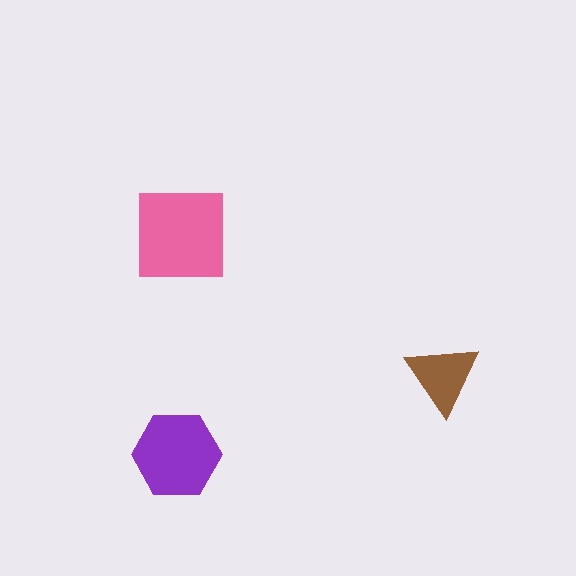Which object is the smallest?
The brown triangle.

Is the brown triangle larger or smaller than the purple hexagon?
Smaller.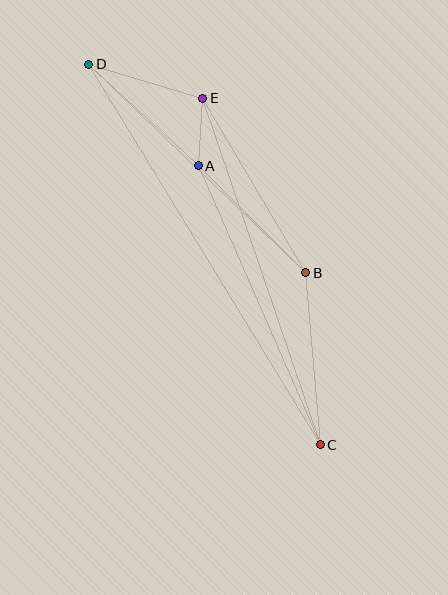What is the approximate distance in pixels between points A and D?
The distance between A and D is approximately 149 pixels.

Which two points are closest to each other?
Points A and E are closest to each other.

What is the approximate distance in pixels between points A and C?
The distance between A and C is approximately 304 pixels.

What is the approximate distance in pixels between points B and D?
The distance between B and D is approximately 301 pixels.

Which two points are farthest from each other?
Points C and D are farthest from each other.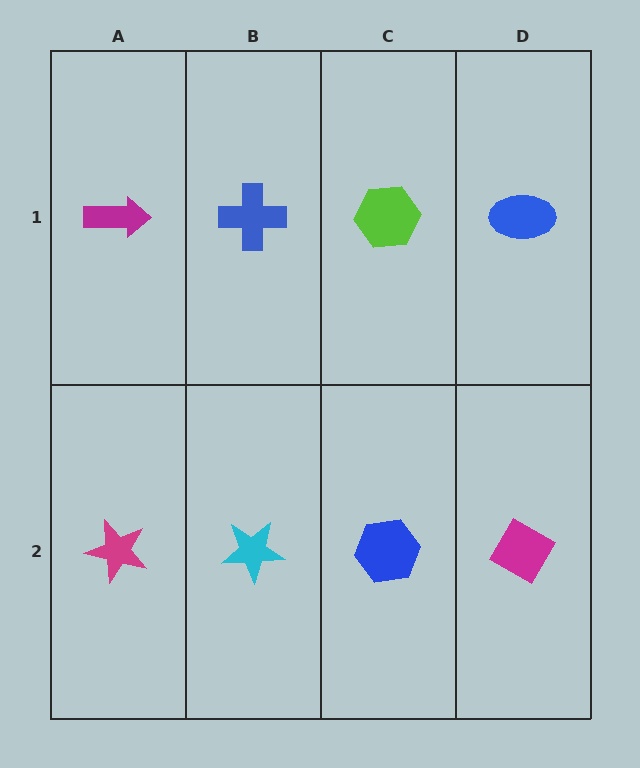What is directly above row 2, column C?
A lime hexagon.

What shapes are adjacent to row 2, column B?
A blue cross (row 1, column B), a magenta star (row 2, column A), a blue hexagon (row 2, column C).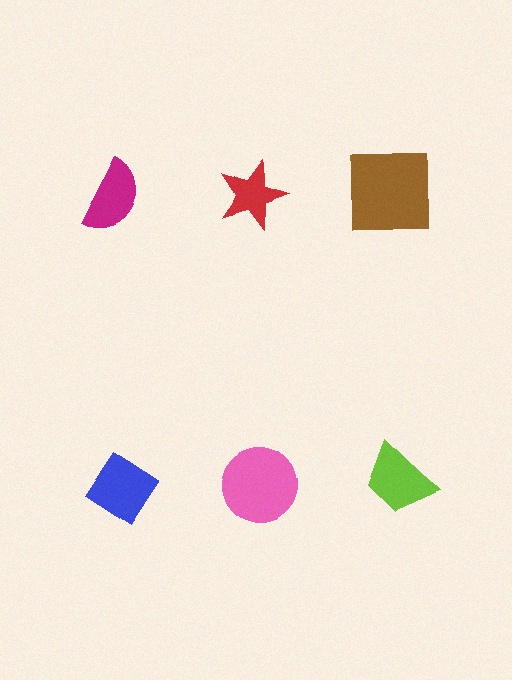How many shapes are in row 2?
3 shapes.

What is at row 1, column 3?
A brown square.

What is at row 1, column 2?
A red star.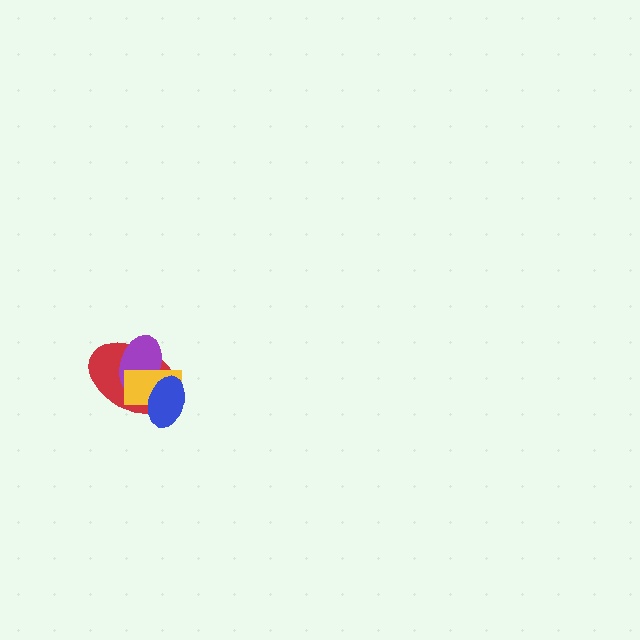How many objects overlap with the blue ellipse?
3 objects overlap with the blue ellipse.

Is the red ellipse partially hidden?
Yes, it is partially covered by another shape.